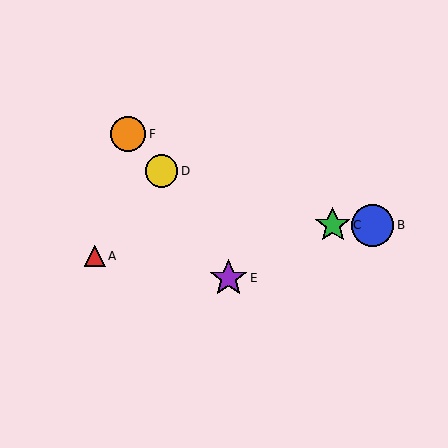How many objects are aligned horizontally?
2 objects (B, C) are aligned horizontally.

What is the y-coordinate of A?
Object A is at y≈256.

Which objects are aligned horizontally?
Objects B, C are aligned horizontally.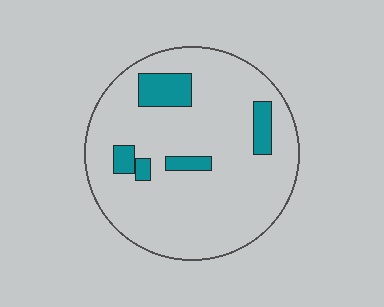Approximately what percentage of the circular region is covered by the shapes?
Approximately 15%.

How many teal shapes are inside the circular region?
5.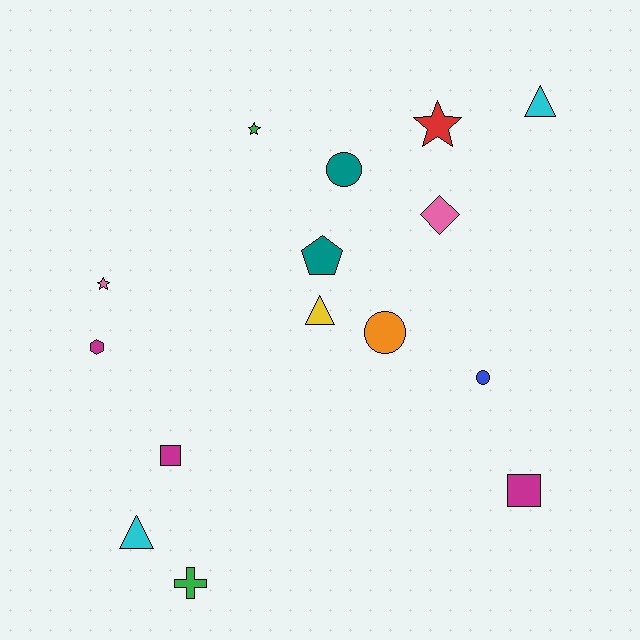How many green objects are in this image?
There are 2 green objects.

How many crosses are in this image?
There is 1 cross.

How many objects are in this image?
There are 15 objects.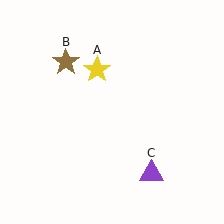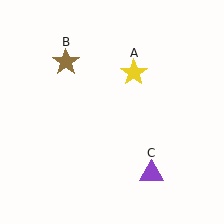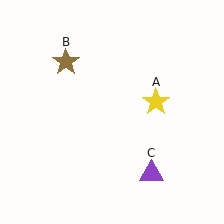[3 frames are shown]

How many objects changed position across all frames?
1 object changed position: yellow star (object A).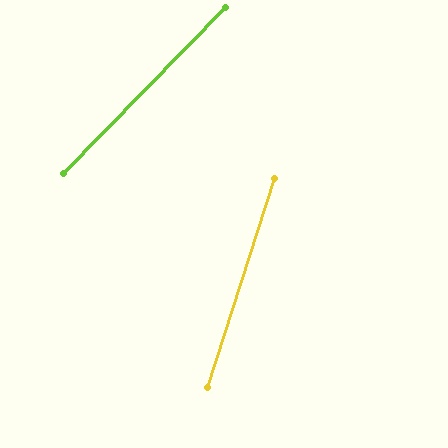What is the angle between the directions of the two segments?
Approximately 26 degrees.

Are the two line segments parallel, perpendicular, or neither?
Neither parallel nor perpendicular — they differ by about 26°.